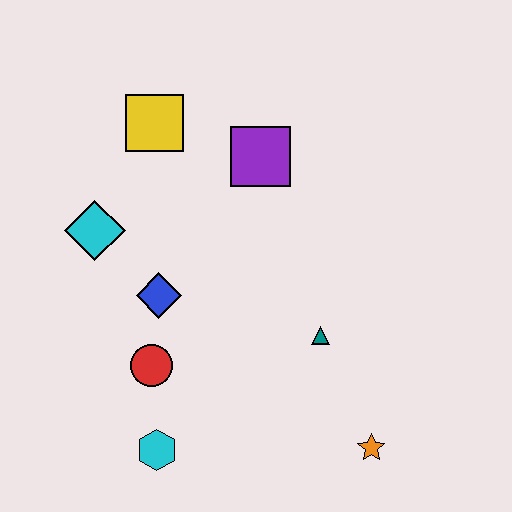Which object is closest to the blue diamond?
The red circle is closest to the blue diamond.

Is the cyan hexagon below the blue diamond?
Yes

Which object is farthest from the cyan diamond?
The orange star is farthest from the cyan diamond.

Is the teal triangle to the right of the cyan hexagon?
Yes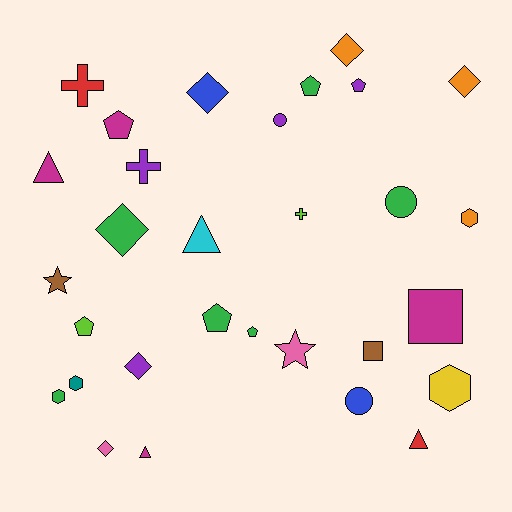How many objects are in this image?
There are 30 objects.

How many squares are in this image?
There are 2 squares.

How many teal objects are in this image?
There is 1 teal object.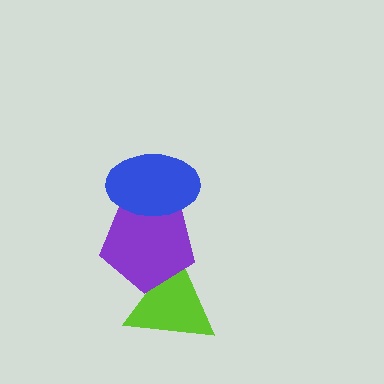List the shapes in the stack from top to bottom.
From top to bottom: the blue ellipse, the purple pentagon, the lime triangle.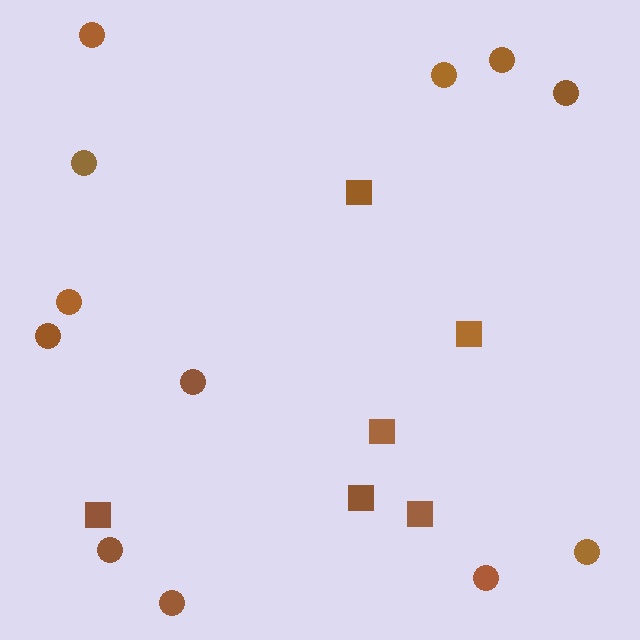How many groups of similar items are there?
There are 2 groups: one group of squares (6) and one group of circles (12).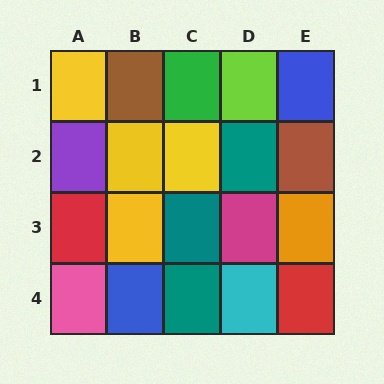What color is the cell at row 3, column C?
Teal.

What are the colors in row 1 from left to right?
Yellow, brown, green, lime, blue.